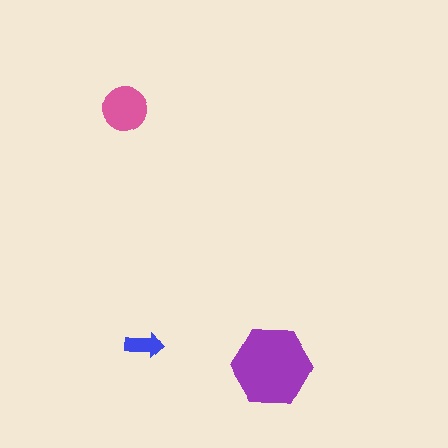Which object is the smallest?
The blue arrow.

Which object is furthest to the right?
The purple hexagon is rightmost.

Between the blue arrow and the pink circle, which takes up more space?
The pink circle.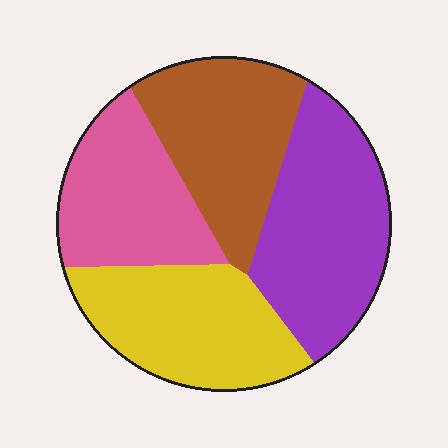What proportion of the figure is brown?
Brown covers about 25% of the figure.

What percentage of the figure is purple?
Purple covers roughly 30% of the figure.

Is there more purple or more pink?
Purple.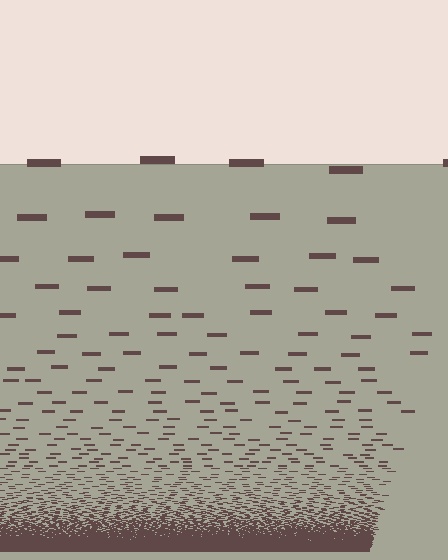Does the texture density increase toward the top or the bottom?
Density increases toward the bottom.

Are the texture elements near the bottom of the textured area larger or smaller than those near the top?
Smaller. The gradient is inverted — elements near the bottom are smaller and denser.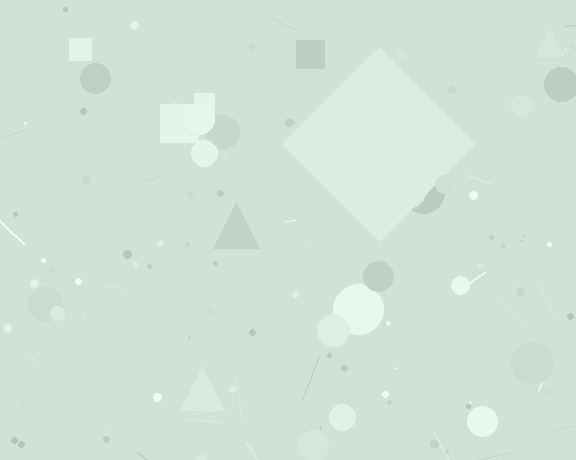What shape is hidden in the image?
A diamond is hidden in the image.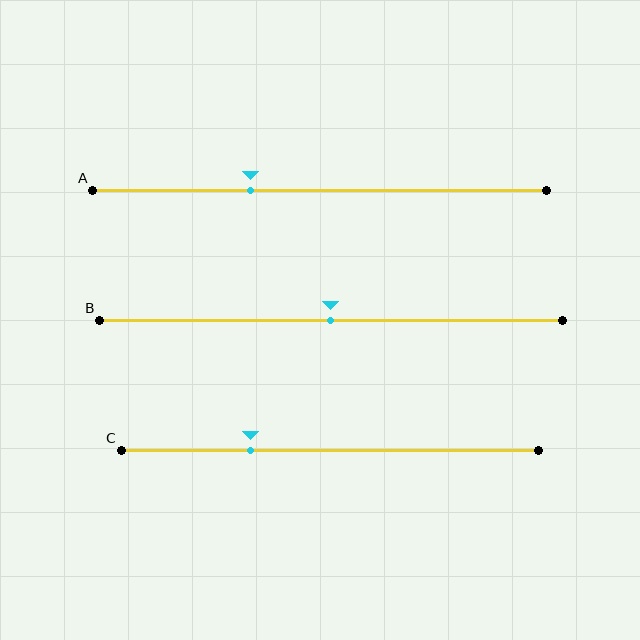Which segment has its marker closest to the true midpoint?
Segment B has its marker closest to the true midpoint.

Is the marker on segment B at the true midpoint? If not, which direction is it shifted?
Yes, the marker on segment B is at the true midpoint.